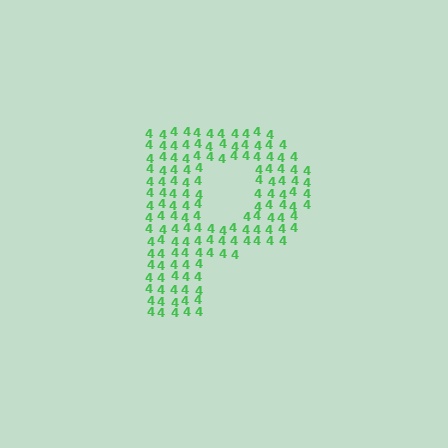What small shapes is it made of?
It is made of small digit 4's.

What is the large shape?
The large shape is the letter P.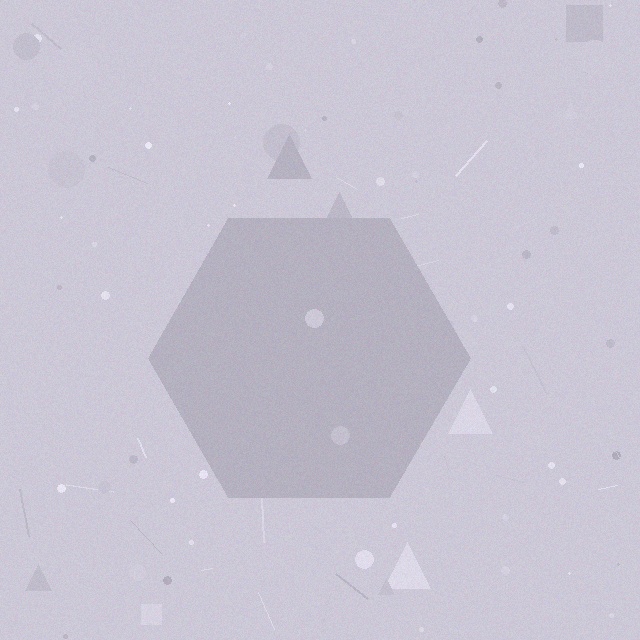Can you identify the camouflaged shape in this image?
The camouflaged shape is a hexagon.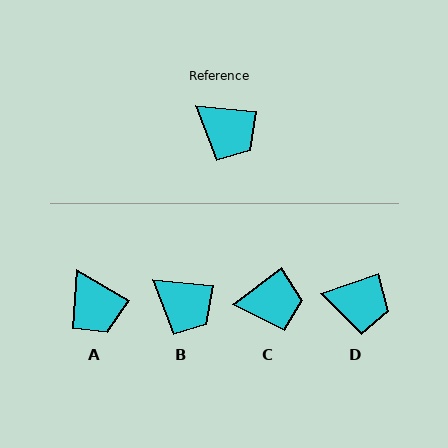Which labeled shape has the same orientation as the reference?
B.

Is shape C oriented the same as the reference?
No, it is off by about 42 degrees.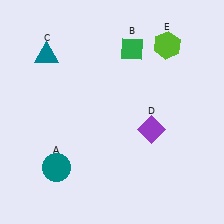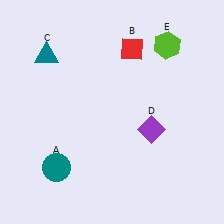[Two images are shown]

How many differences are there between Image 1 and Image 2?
There is 1 difference between the two images.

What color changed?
The diamond (B) changed from green in Image 1 to red in Image 2.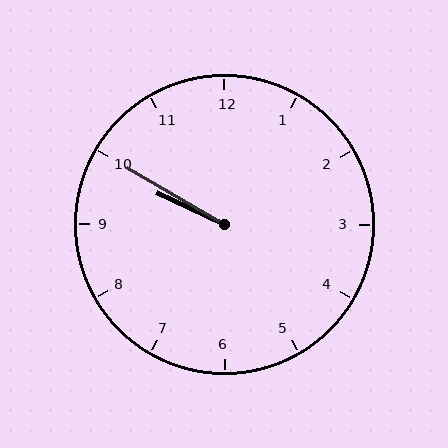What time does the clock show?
9:50.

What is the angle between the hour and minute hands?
Approximately 5 degrees.